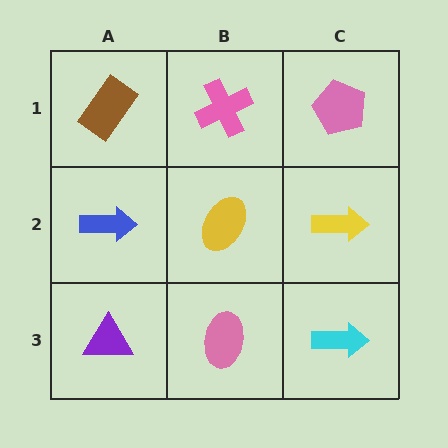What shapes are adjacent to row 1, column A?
A blue arrow (row 2, column A), a pink cross (row 1, column B).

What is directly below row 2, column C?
A cyan arrow.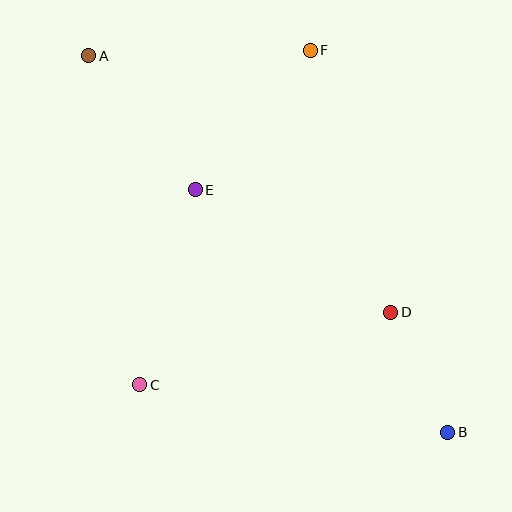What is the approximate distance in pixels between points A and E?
The distance between A and E is approximately 171 pixels.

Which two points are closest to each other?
Points B and D are closest to each other.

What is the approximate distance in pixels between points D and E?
The distance between D and E is approximately 231 pixels.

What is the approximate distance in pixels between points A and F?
The distance between A and F is approximately 222 pixels.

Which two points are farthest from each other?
Points A and B are farthest from each other.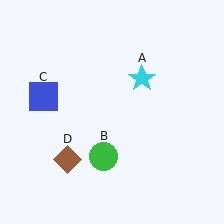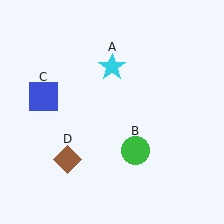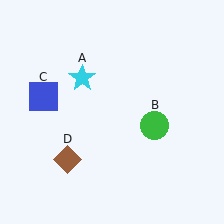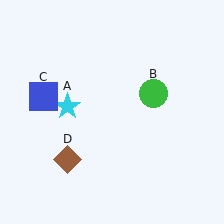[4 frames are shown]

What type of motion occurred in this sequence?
The cyan star (object A), green circle (object B) rotated counterclockwise around the center of the scene.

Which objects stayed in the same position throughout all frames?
Blue square (object C) and brown diamond (object D) remained stationary.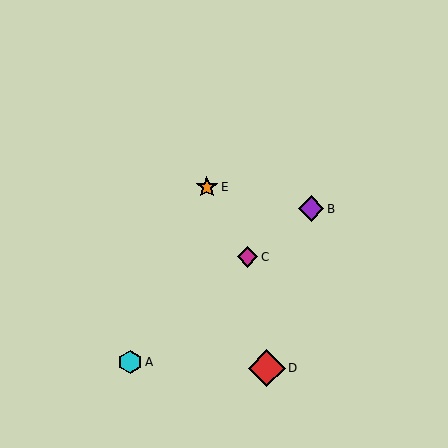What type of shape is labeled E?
Shape E is an orange star.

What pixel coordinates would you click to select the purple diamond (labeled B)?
Click at (311, 209) to select the purple diamond B.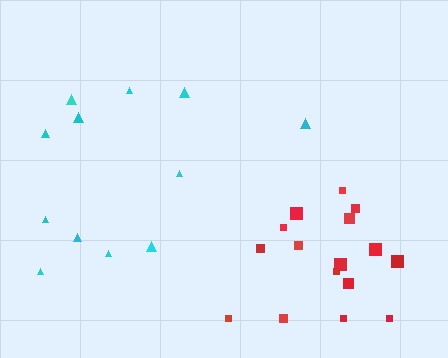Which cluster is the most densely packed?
Red.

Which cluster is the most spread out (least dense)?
Cyan.